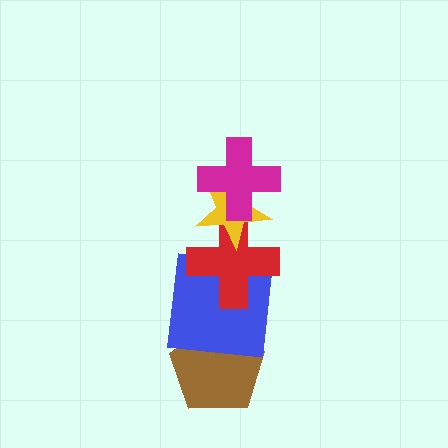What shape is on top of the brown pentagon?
The blue square is on top of the brown pentagon.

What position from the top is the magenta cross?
The magenta cross is 1st from the top.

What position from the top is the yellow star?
The yellow star is 2nd from the top.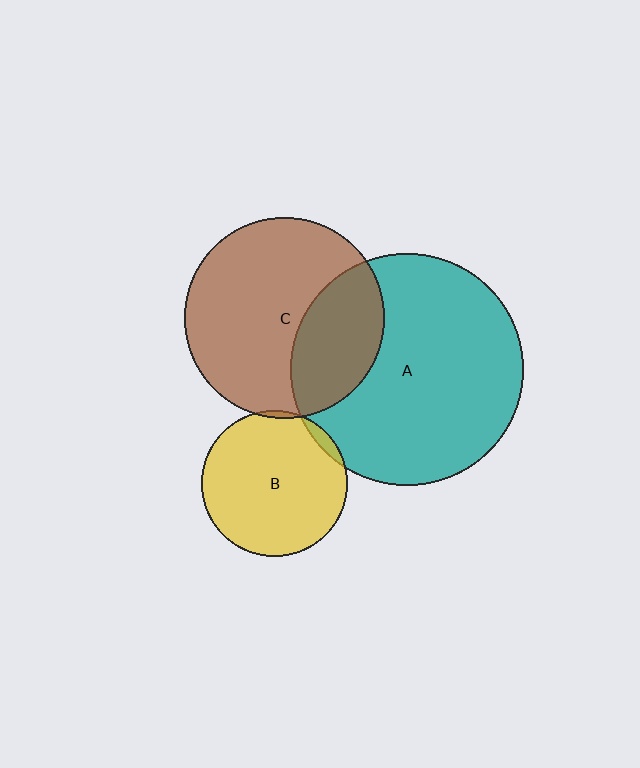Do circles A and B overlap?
Yes.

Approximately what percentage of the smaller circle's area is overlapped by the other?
Approximately 5%.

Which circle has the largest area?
Circle A (teal).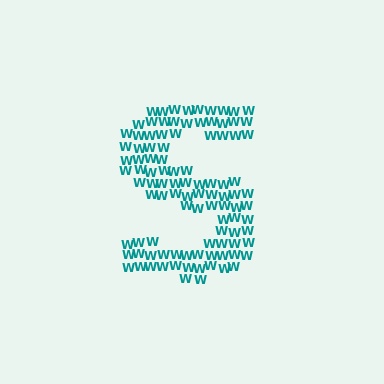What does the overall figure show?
The overall figure shows the letter S.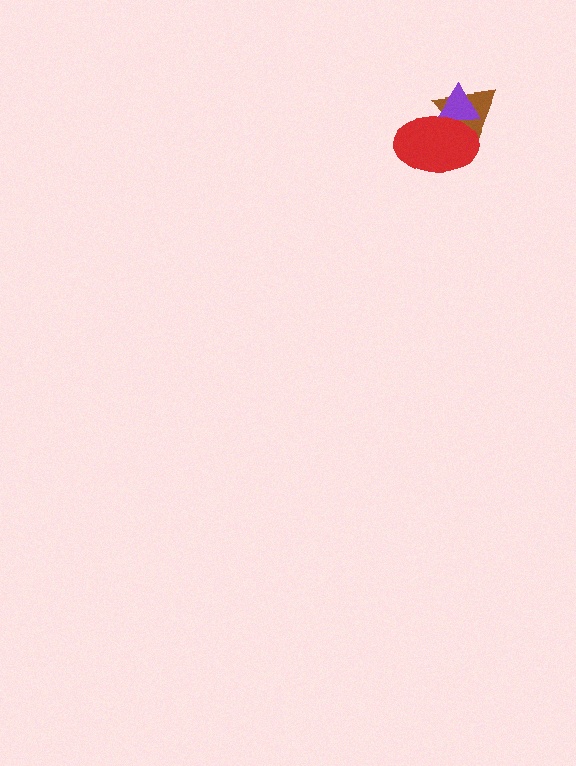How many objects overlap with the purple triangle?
2 objects overlap with the purple triangle.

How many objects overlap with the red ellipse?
2 objects overlap with the red ellipse.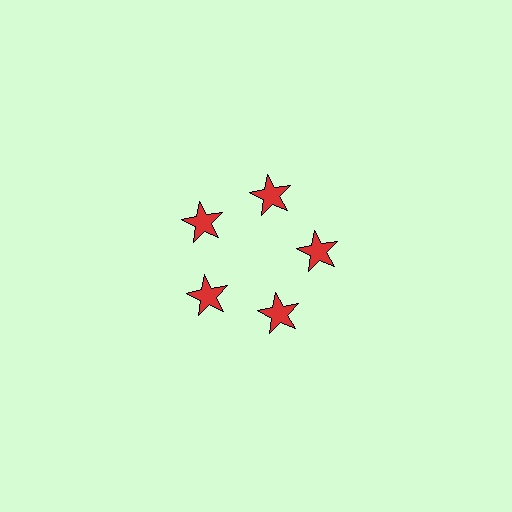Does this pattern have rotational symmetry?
Yes, this pattern has 5-fold rotational symmetry. It looks the same after rotating 72 degrees around the center.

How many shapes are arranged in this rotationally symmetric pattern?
There are 5 shapes, arranged in 5 groups of 1.